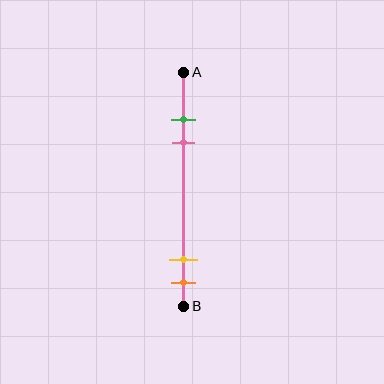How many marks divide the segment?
There are 4 marks dividing the segment.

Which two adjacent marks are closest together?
The green and pink marks are the closest adjacent pair.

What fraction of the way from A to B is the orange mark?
The orange mark is approximately 90% (0.9) of the way from A to B.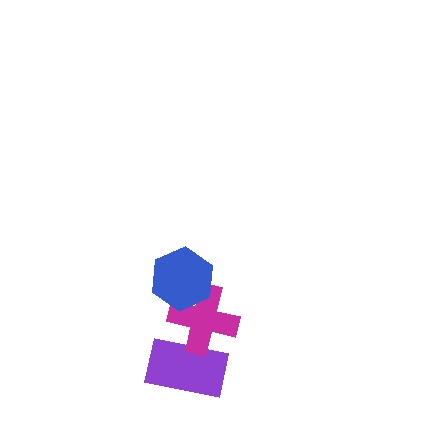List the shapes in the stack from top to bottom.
From top to bottom: the blue hexagon, the magenta cross, the purple rectangle.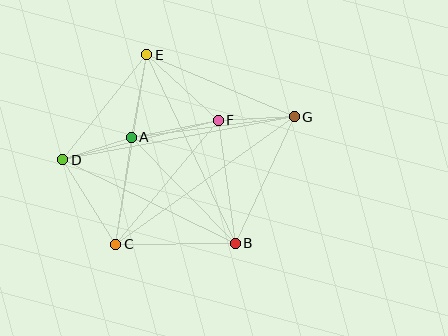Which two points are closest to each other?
Points A and D are closest to each other.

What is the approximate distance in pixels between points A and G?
The distance between A and G is approximately 164 pixels.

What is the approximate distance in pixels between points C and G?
The distance between C and G is approximately 219 pixels.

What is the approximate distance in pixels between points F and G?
The distance between F and G is approximately 76 pixels.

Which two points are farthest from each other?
Points D and G are farthest from each other.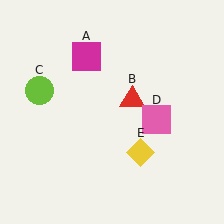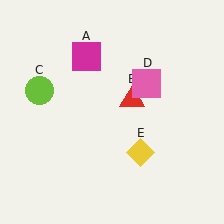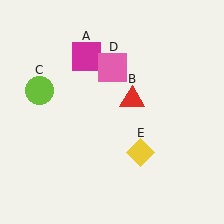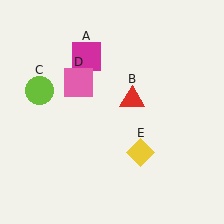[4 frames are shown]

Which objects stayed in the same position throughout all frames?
Magenta square (object A) and red triangle (object B) and lime circle (object C) and yellow diamond (object E) remained stationary.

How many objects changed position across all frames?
1 object changed position: pink square (object D).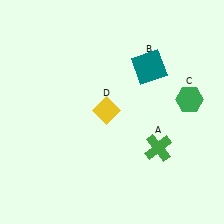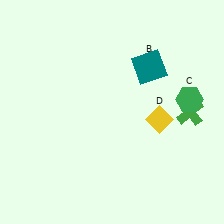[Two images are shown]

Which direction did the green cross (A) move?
The green cross (A) moved up.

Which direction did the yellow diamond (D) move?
The yellow diamond (D) moved right.